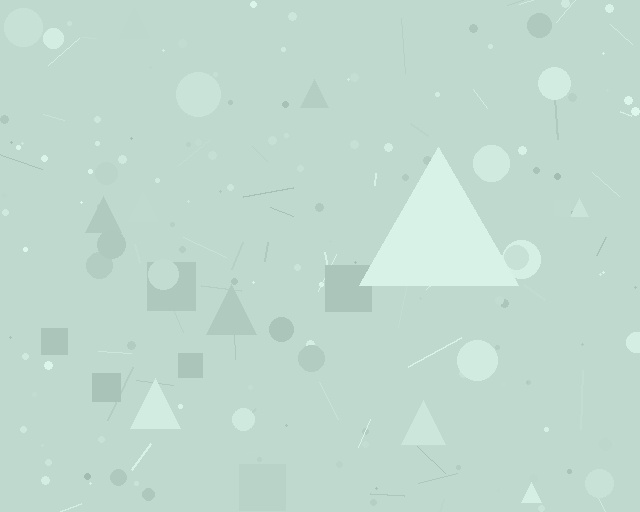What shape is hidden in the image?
A triangle is hidden in the image.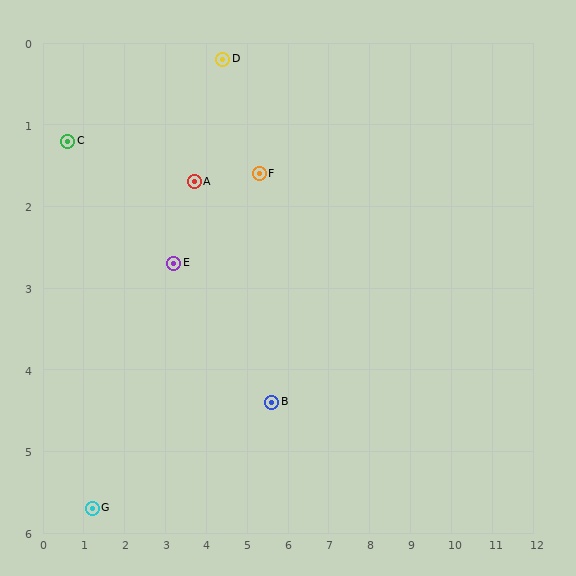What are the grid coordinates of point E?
Point E is at approximately (3.2, 2.7).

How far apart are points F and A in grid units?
Points F and A are about 1.6 grid units apart.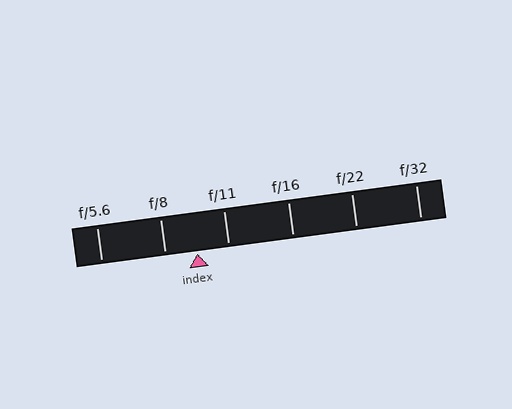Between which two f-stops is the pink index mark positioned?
The index mark is between f/8 and f/11.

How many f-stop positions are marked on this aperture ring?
There are 6 f-stop positions marked.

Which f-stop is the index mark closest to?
The index mark is closest to f/8.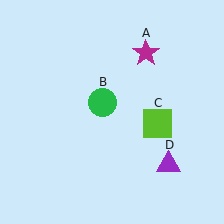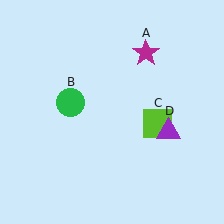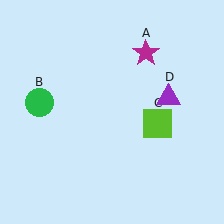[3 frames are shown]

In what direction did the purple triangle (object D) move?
The purple triangle (object D) moved up.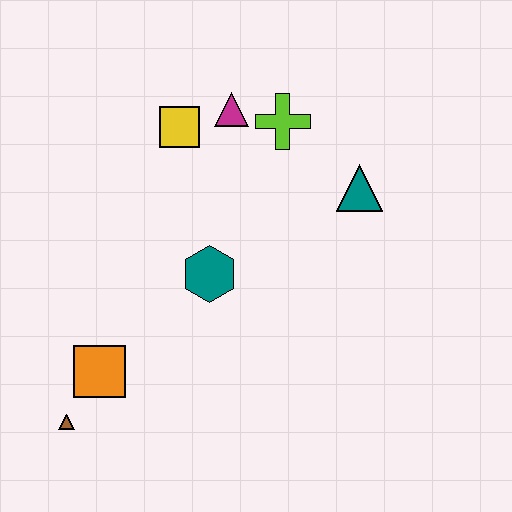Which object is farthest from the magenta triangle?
The brown triangle is farthest from the magenta triangle.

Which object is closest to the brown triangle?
The orange square is closest to the brown triangle.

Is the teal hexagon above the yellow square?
No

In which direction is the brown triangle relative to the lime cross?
The brown triangle is below the lime cross.